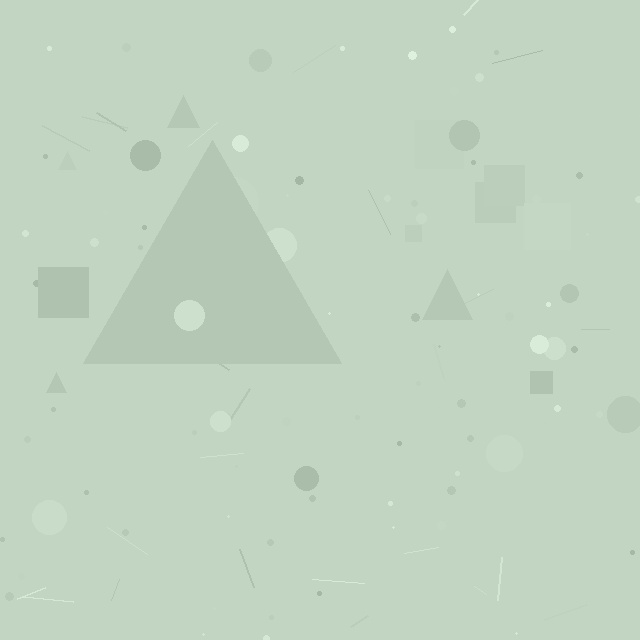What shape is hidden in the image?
A triangle is hidden in the image.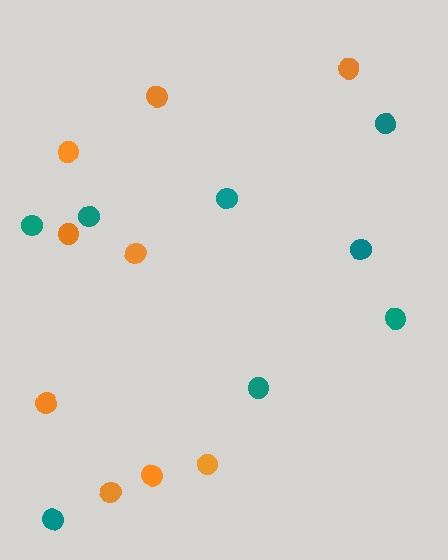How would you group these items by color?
There are 2 groups: one group of orange circles (9) and one group of teal circles (8).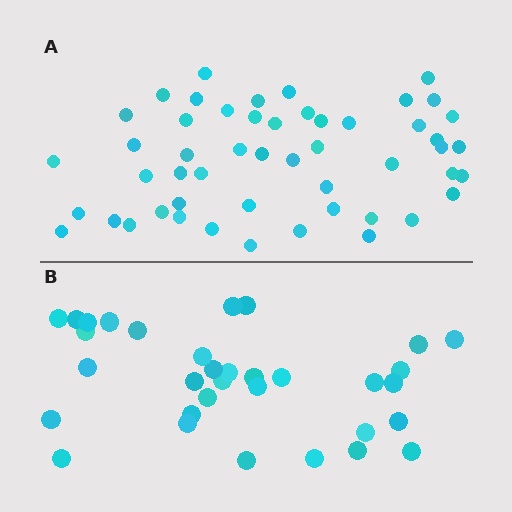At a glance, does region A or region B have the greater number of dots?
Region A (the top region) has more dots.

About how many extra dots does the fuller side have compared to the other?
Region A has approximately 20 more dots than region B.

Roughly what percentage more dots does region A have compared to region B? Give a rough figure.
About 55% more.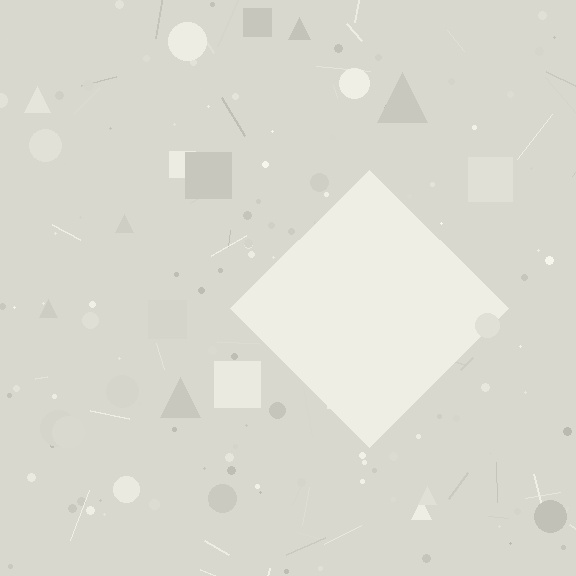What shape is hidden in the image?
A diamond is hidden in the image.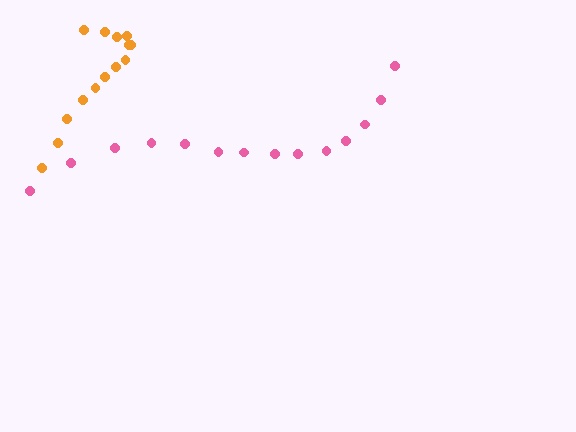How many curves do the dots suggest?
There are 2 distinct paths.